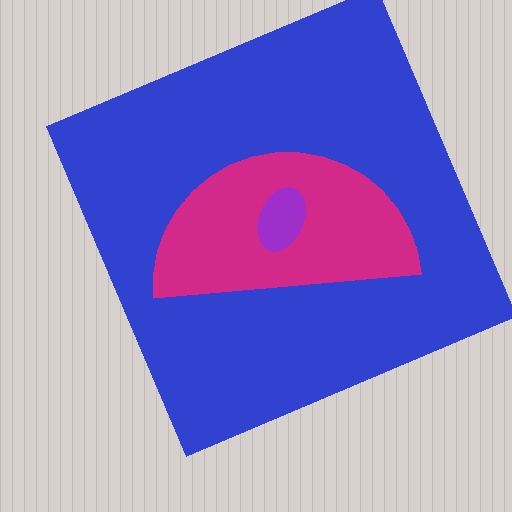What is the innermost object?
The purple ellipse.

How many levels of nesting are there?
3.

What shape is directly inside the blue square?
The magenta semicircle.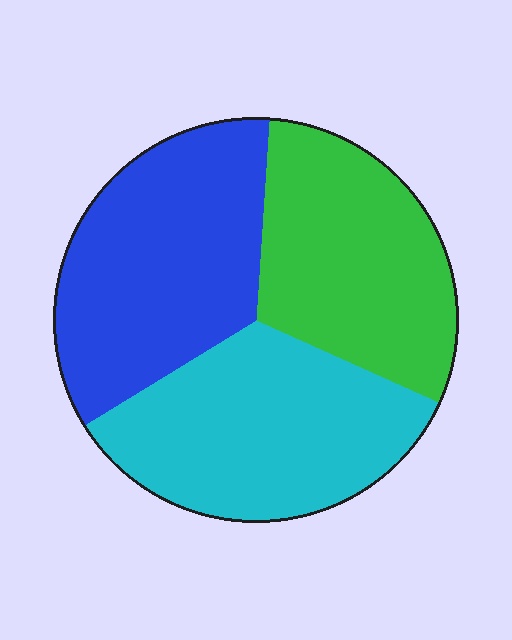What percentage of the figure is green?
Green takes up about one third (1/3) of the figure.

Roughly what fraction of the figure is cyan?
Cyan takes up between a third and a half of the figure.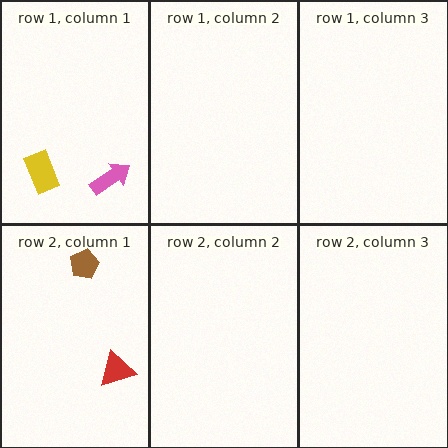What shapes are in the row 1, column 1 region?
The pink arrow, the yellow rectangle.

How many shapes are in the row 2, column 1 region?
2.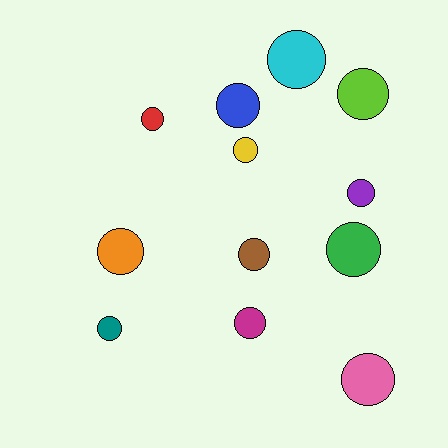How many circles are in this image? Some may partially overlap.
There are 12 circles.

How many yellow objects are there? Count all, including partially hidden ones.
There is 1 yellow object.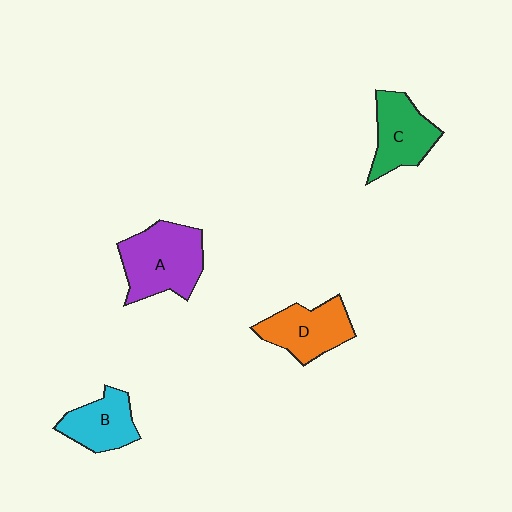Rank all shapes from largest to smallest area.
From largest to smallest: A (purple), D (orange), C (green), B (cyan).